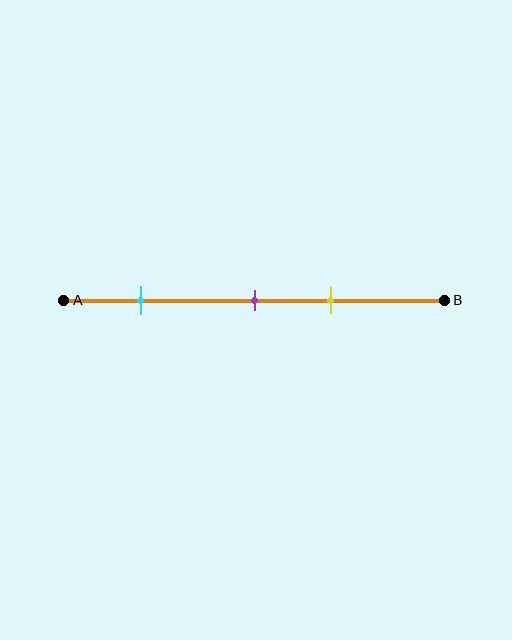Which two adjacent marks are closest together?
The purple and yellow marks are the closest adjacent pair.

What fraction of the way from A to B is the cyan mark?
The cyan mark is approximately 20% (0.2) of the way from A to B.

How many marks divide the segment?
There are 3 marks dividing the segment.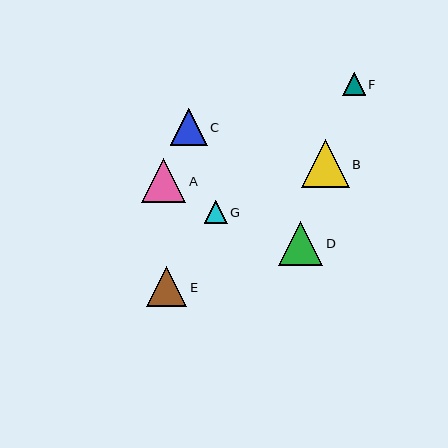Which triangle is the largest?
Triangle B is the largest with a size of approximately 48 pixels.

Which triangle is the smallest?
Triangle F is the smallest with a size of approximately 23 pixels.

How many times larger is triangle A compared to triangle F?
Triangle A is approximately 2.0 times the size of triangle F.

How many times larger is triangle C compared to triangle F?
Triangle C is approximately 1.6 times the size of triangle F.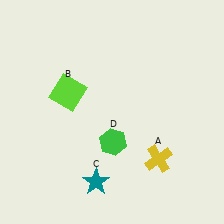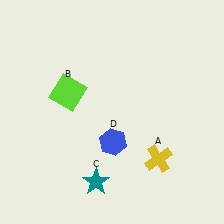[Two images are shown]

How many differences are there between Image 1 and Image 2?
There is 1 difference between the two images.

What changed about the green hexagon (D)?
In Image 1, D is green. In Image 2, it changed to blue.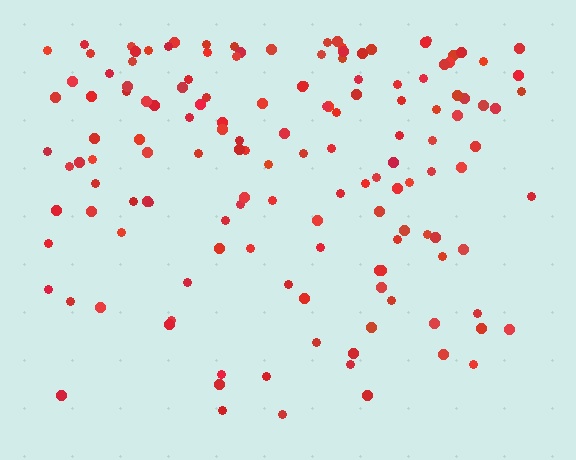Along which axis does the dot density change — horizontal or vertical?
Vertical.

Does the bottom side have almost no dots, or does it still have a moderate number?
Still a moderate number, just noticeably fewer than the top.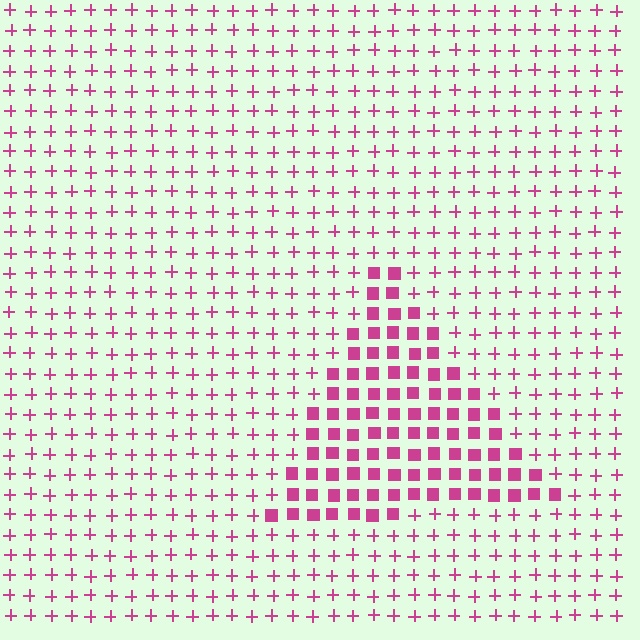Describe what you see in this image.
The image is filled with small magenta elements arranged in a uniform grid. A triangle-shaped region contains squares, while the surrounding area contains plus signs. The boundary is defined purely by the change in element shape.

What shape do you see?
I see a triangle.